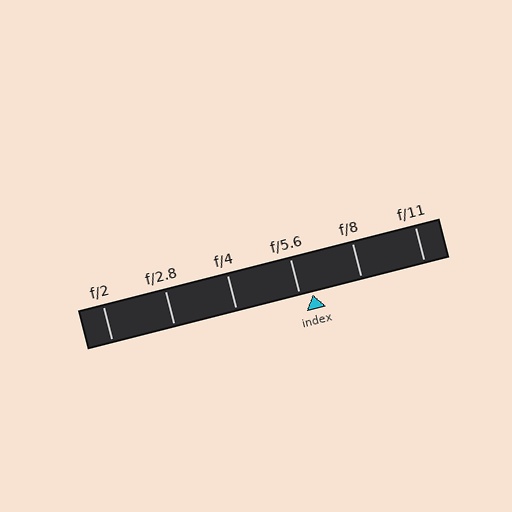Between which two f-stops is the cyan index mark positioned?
The index mark is between f/5.6 and f/8.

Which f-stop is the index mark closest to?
The index mark is closest to f/5.6.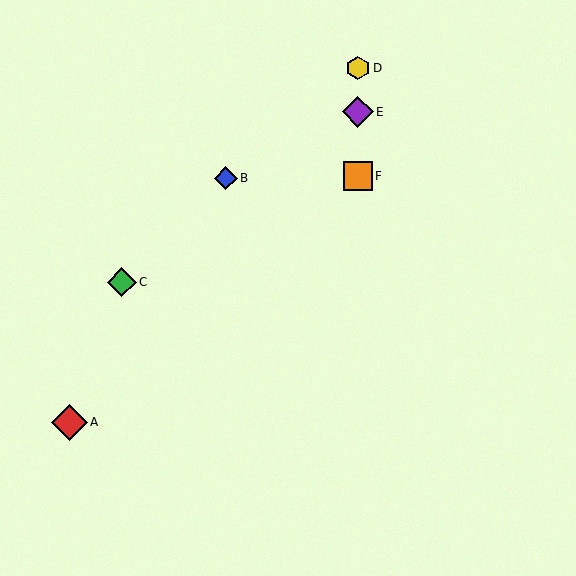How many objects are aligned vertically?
3 objects (D, E, F) are aligned vertically.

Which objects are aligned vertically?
Objects D, E, F are aligned vertically.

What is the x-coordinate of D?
Object D is at x≈358.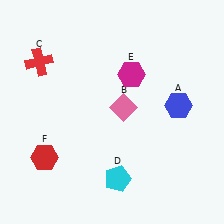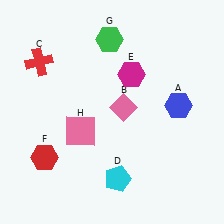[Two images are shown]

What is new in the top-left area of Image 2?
A green hexagon (G) was added in the top-left area of Image 2.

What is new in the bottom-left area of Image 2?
A pink square (H) was added in the bottom-left area of Image 2.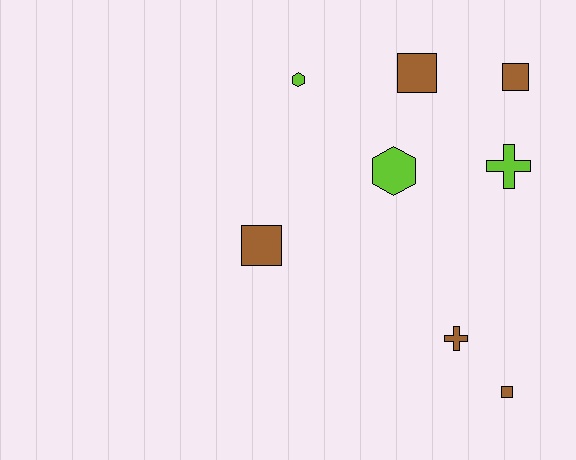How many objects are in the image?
There are 8 objects.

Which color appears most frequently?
Brown, with 5 objects.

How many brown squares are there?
There are 4 brown squares.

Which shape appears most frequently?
Square, with 4 objects.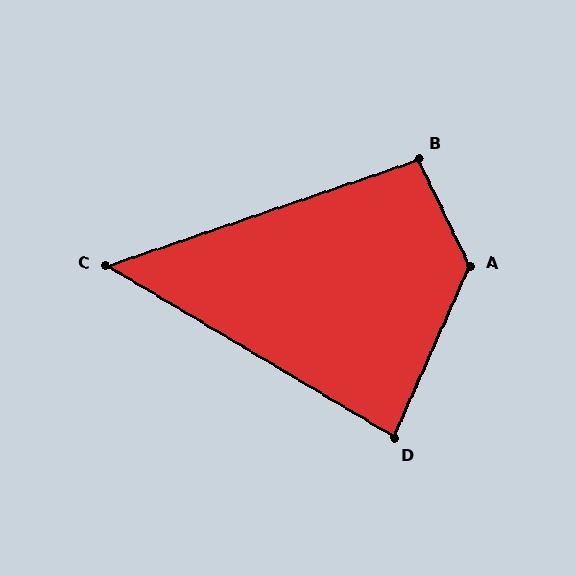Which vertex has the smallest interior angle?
C, at approximately 50 degrees.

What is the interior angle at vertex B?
Approximately 97 degrees (obtuse).